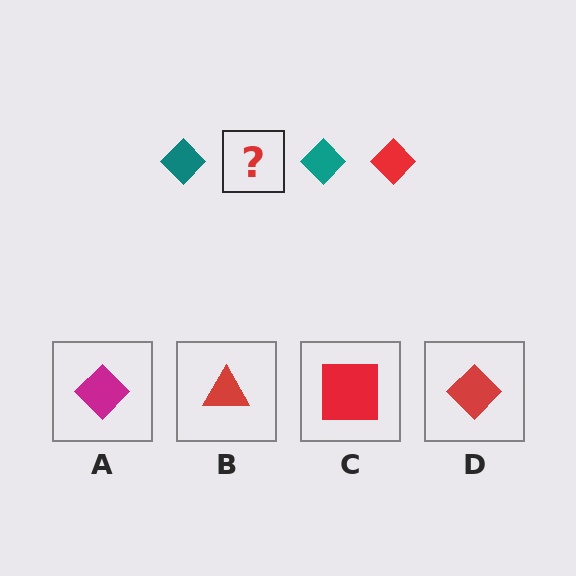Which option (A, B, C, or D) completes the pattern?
D.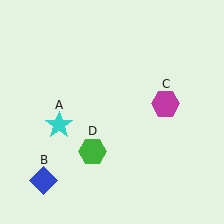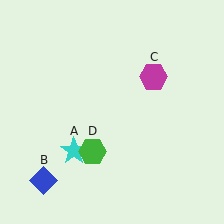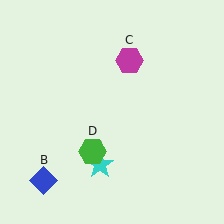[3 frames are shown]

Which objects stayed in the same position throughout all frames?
Blue diamond (object B) and green hexagon (object D) remained stationary.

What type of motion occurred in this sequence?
The cyan star (object A), magenta hexagon (object C) rotated counterclockwise around the center of the scene.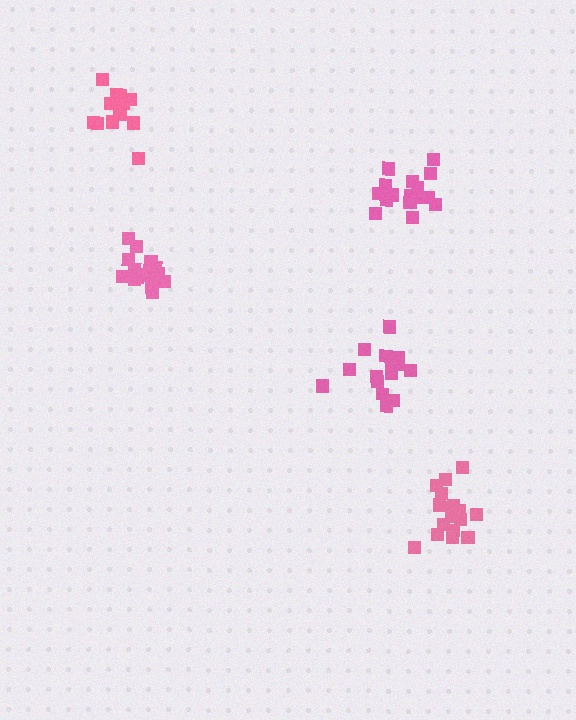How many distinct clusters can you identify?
There are 5 distinct clusters.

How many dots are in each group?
Group 1: 16 dots, Group 2: 14 dots, Group 3: 18 dots, Group 4: 13 dots, Group 5: 18 dots (79 total).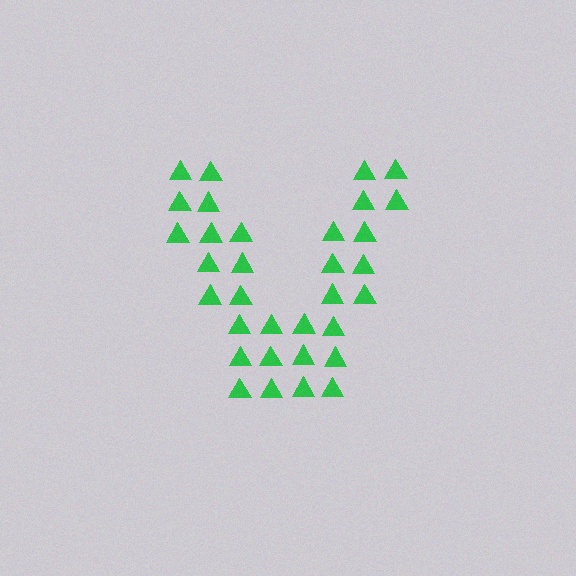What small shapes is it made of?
It is made of small triangles.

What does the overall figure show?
The overall figure shows the letter V.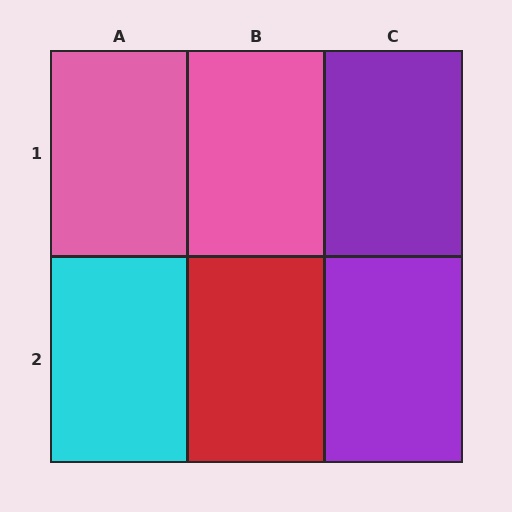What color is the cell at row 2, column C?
Purple.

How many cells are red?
1 cell is red.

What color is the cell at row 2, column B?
Red.